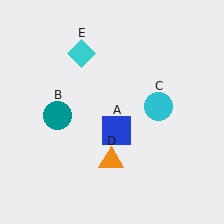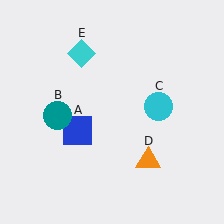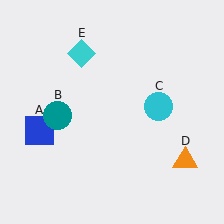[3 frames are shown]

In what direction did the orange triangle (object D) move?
The orange triangle (object D) moved right.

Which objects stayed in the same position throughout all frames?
Teal circle (object B) and cyan circle (object C) and cyan diamond (object E) remained stationary.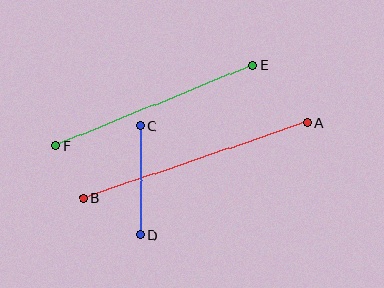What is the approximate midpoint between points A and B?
The midpoint is at approximately (195, 160) pixels.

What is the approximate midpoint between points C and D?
The midpoint is at approximately (140, 181) pixels.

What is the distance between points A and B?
The distance is approximately 236 pixels.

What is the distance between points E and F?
The distance is approximately 213 pixels.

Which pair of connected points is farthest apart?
Points A and B are farthest apart.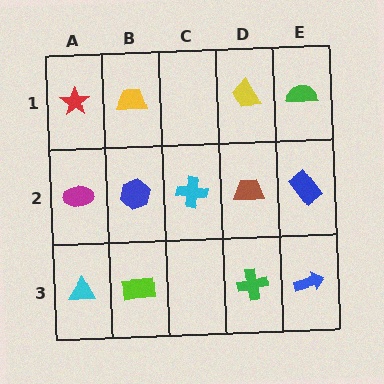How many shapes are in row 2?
5 shapes.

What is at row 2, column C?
A cyan cross.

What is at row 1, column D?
A yellow trapezoid.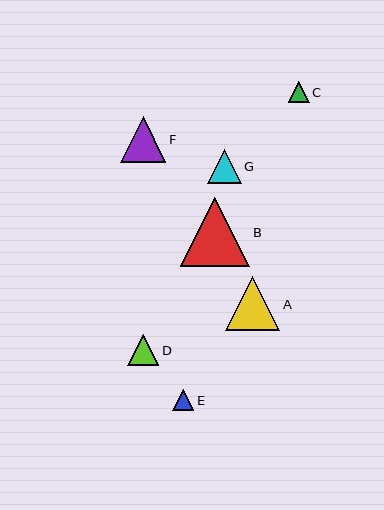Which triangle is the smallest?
Triangle C is the smallest with a size of approximately 21 pixels.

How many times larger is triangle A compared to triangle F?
Triangle A is approximately 1.2 times the size of triangle F.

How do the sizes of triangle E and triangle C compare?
Triangle E and triangle C are approximately the same size.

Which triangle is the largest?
Triangle B is the largest with a size of approximately 69 pixels.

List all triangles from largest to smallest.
From largest to smallest: B, A, F, G, D, E, C.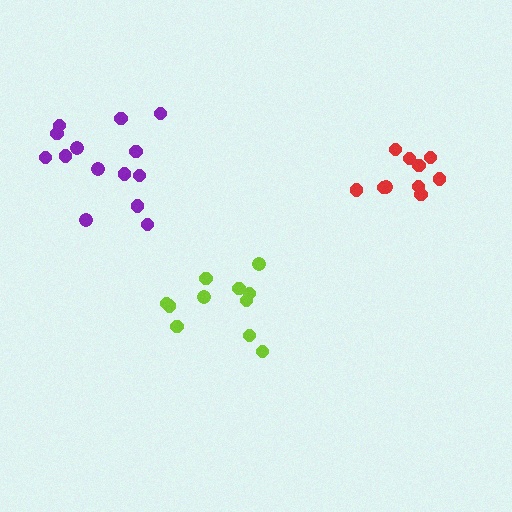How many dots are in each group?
Group 1: 14 dots, Group 2: 11 dots, Group 3: 10 dots (35 total).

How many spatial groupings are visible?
There are 3 spatial groupings.